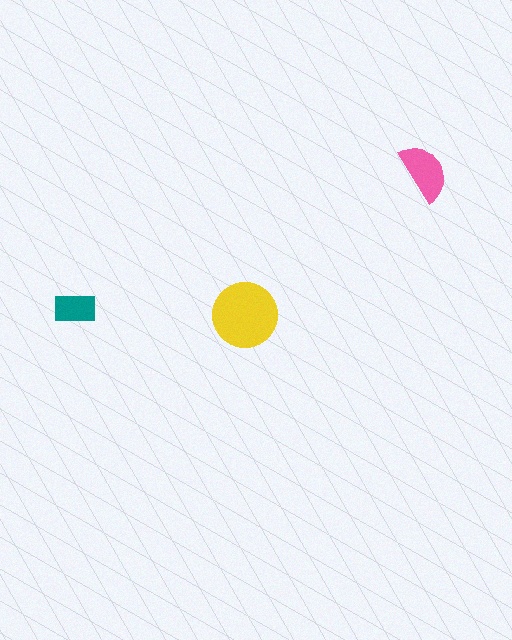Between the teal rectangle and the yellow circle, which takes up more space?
The yellow circle.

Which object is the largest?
The yellow circle.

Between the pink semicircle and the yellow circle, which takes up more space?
The yellow circle.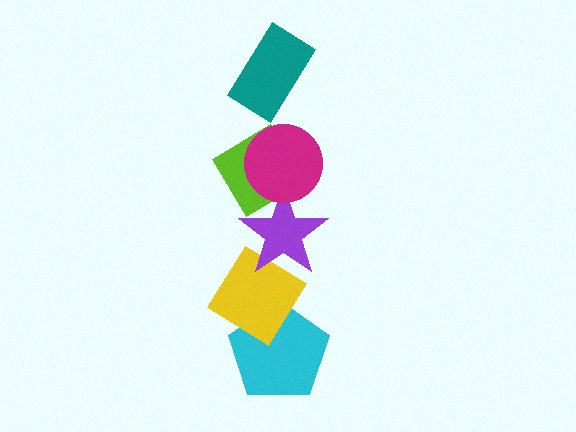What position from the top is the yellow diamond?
The yellow diamond is 5th from the top.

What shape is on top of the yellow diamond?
The purple star is on top of the yellow diamond.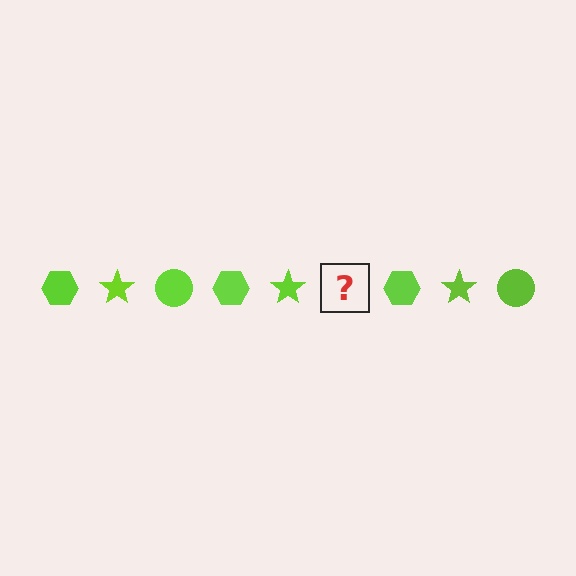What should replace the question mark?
The question mark should be replaced with a lime circle.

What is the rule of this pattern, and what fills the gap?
The rule is that the pattern cycles through hexagon, star, circle shapes in lime. The gap should be filled with a lime circle.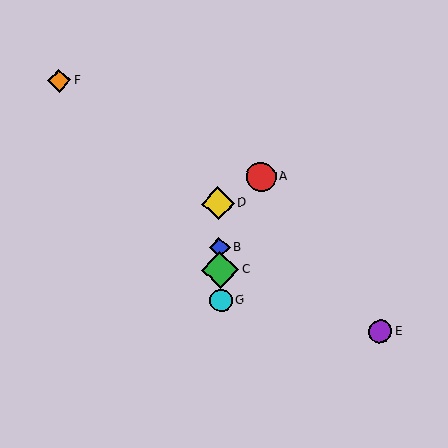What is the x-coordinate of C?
Object C is at x≈220.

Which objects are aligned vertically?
Objects B, C, D, G are aligned vertically.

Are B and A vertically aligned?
No, B is at x≈220 and A is at x≈261.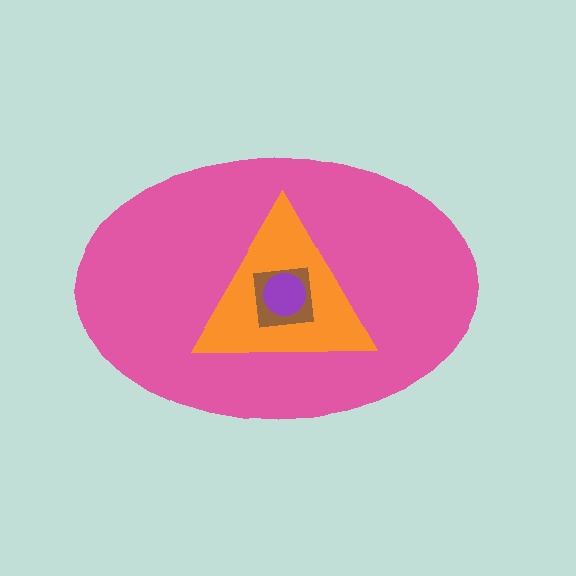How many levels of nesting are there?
4.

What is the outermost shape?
The pink ellipse.